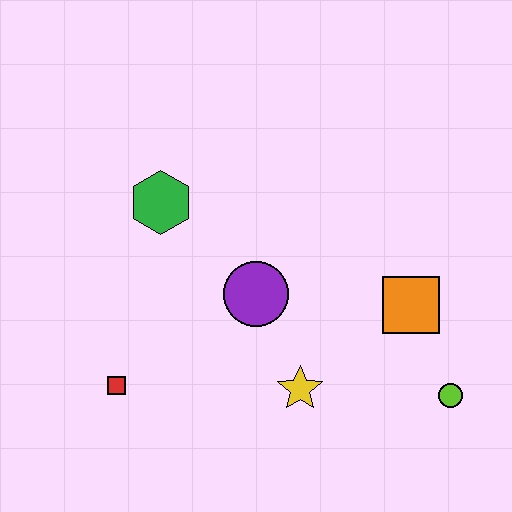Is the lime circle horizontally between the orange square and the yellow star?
No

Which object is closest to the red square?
The purple circle is closest to the red square.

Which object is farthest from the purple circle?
The lime circle is farthest from the purple circle.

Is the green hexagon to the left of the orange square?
Yes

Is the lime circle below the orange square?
Yes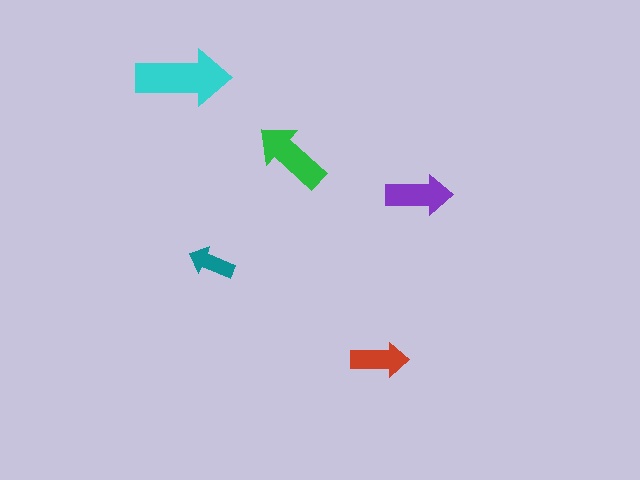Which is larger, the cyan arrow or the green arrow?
The cyan one.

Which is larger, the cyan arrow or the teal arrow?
The cyan one.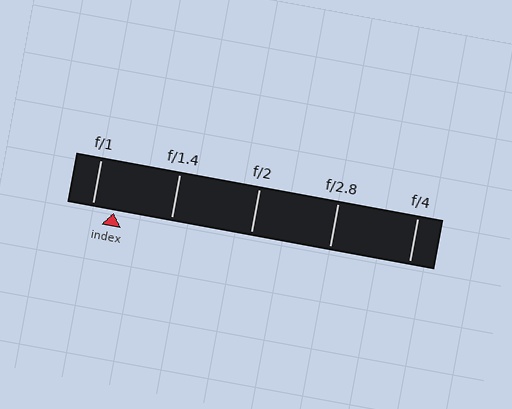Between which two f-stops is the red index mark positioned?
The index mark is between f/1 and f/1.4.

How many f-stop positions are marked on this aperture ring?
There are 5 f-stop positions marked.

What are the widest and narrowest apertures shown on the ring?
The widest aperture shown is f/1 and the narrowest is f/4.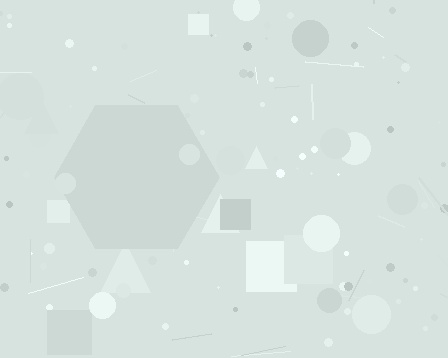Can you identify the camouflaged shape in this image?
The camouflaged shape is a hexagon.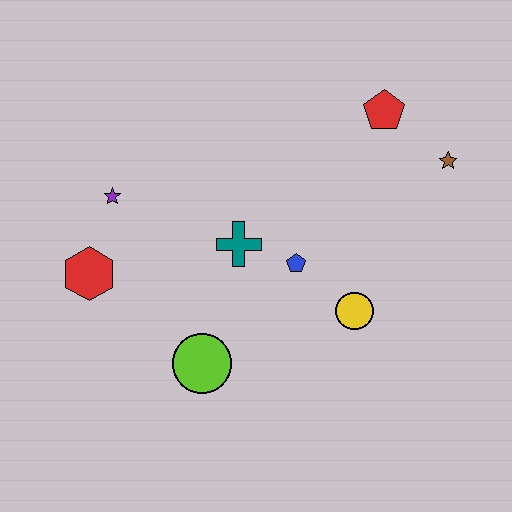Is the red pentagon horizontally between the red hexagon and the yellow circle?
No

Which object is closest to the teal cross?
The blue pentagon is closest to the teal cross.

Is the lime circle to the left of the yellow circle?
Yes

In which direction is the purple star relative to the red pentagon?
The purple star is to the left of the red pentagon.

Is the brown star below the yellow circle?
No